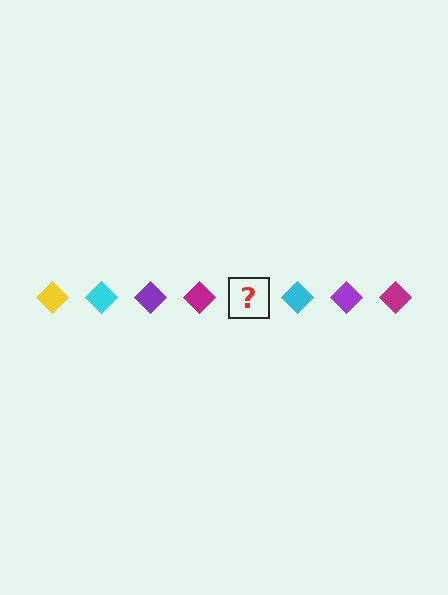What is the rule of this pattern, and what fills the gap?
The rule is that the pattern cycles through yellow, cyan, purple, magenta diamonds. The gap should be filled with a yellow diamond.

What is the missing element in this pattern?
The missing element is a yellow diamond.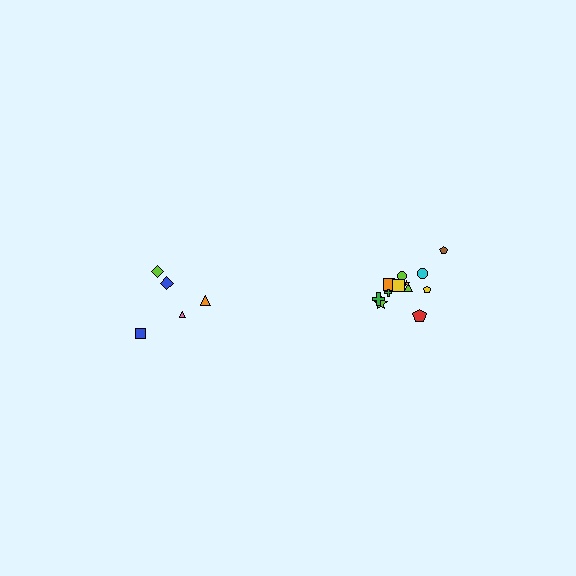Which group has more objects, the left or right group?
The right group.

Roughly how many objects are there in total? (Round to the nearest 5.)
Roughly 15 objects in total.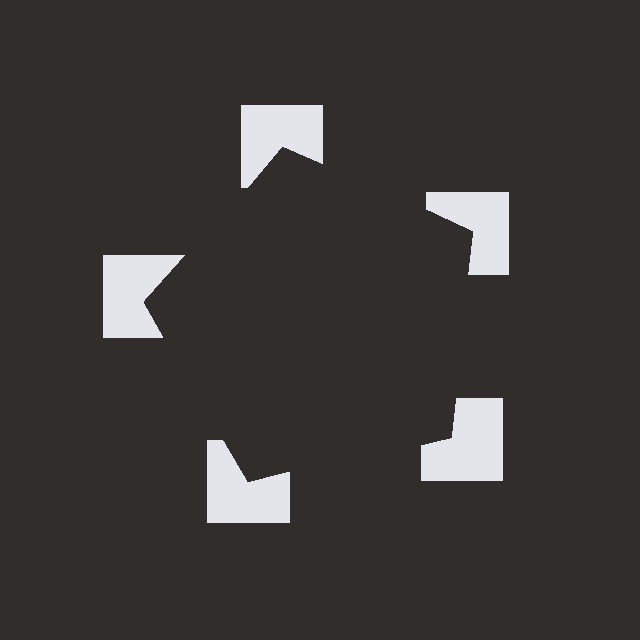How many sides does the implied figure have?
5 sides.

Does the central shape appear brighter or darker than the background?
It typically appears slightly darker than the background, even though no actual brightness change is drawn.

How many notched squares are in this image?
There are 5 — one at each vertex of the illusory pentagon.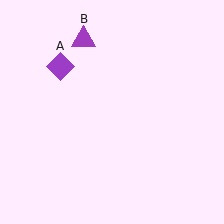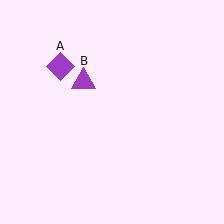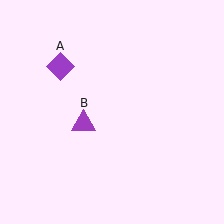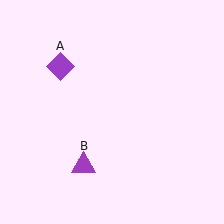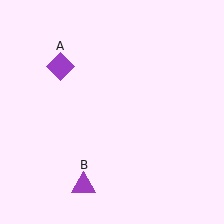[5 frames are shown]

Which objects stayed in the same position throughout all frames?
Purple diamond (object A) remained stationary.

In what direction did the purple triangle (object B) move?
The purple triangle (object B) moved down.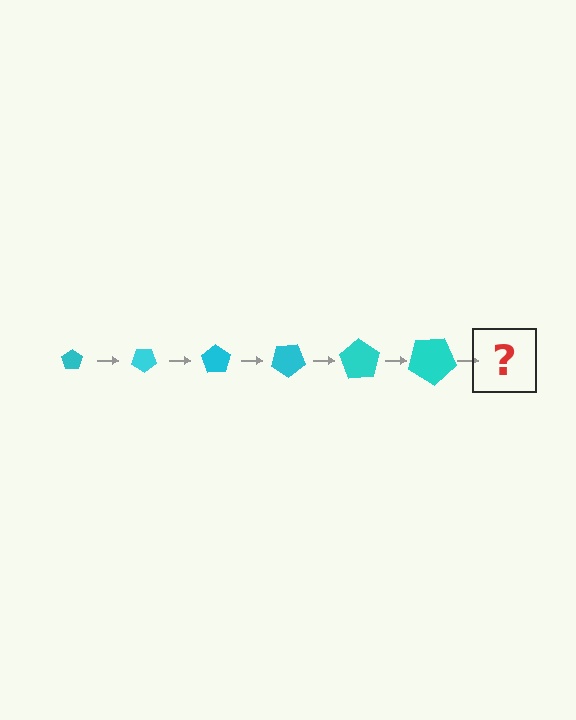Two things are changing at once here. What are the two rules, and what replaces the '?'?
The two rules are that the pentagon grows larger each step and it rotates 35 degrees each step. The '?' should be a pentagon, larger than the previous one and rotated 210 degrees from the start.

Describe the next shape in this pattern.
It should be a pentagon, larger than the previous one and rotated 210 degrees from the start.